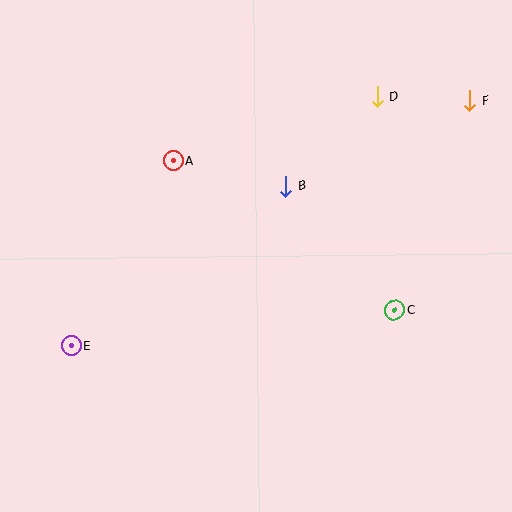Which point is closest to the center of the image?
Point B at (286, 186) is closest to the center.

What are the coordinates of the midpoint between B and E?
The midpoint between B and E is at (179, 266).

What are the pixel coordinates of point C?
Point C is at (394, 310).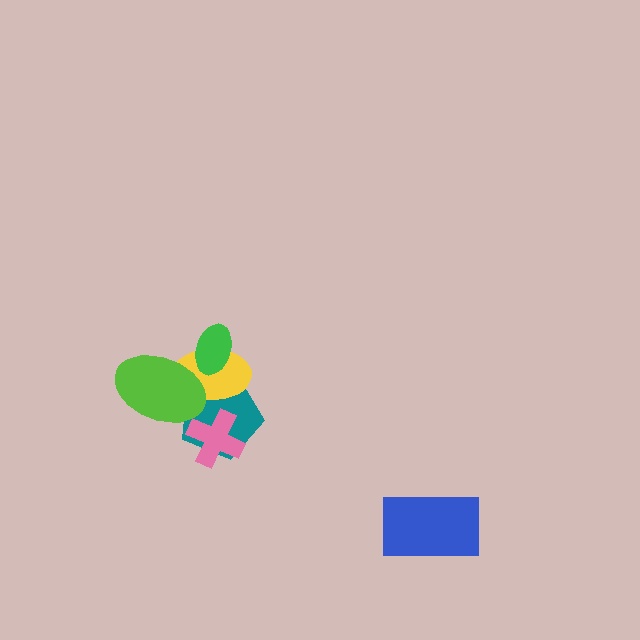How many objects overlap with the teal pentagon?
3 objects overlap with the teal pentagon.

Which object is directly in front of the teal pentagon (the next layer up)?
The pink cross is directly in front of the teal pentagon.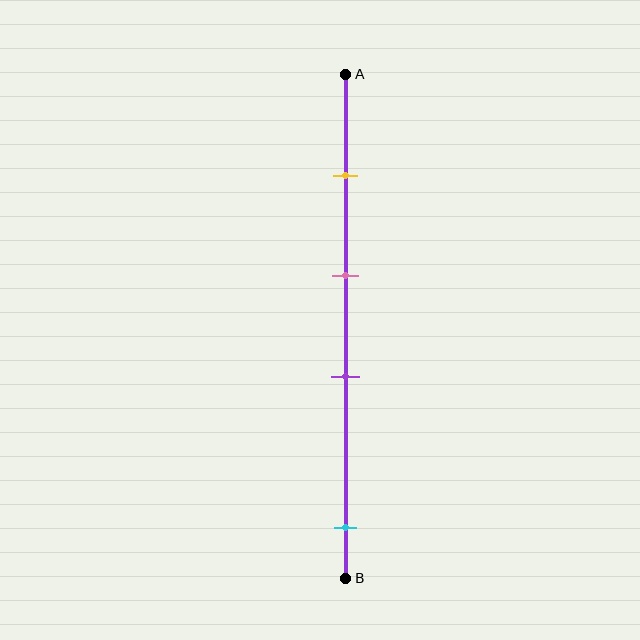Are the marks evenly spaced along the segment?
No, the marks are not evenly spaced.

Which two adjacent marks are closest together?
The pink and purple marks are the closest adjacent pair.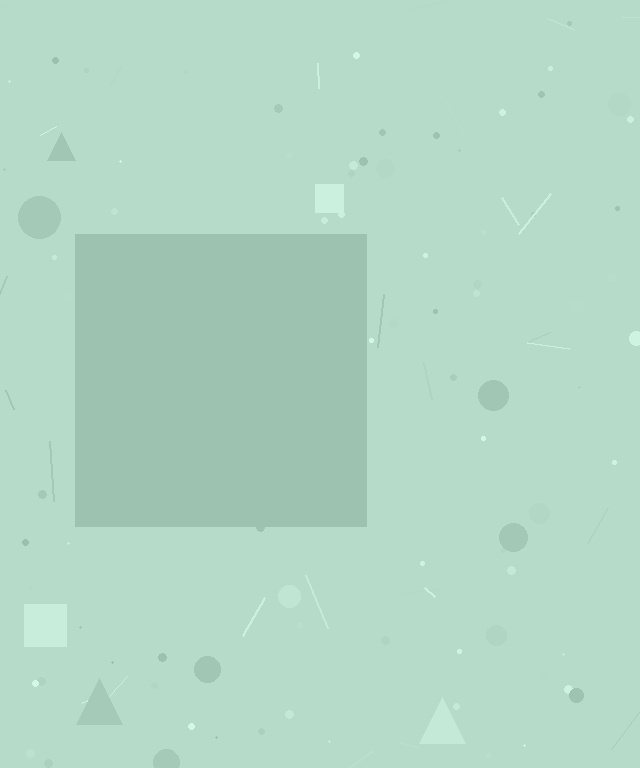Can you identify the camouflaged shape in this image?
The camouflaged shape is a square.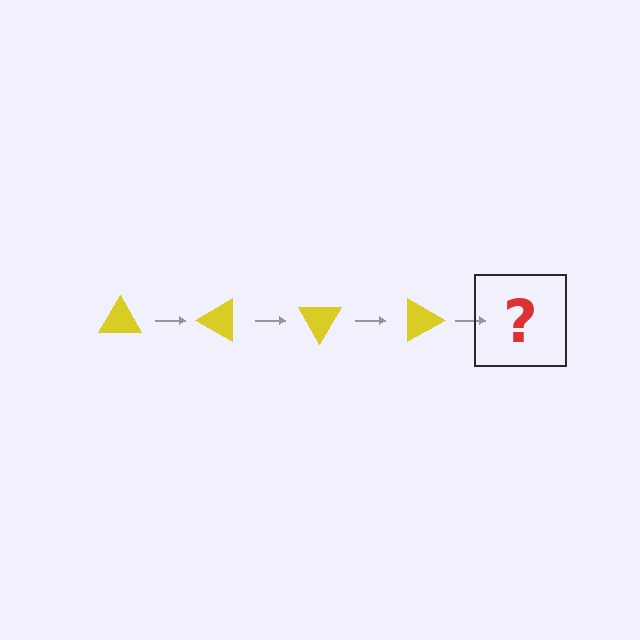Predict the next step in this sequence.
The next step is a yellow triangle rotated 120 degrees.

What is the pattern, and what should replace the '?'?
The pattern is that the triangle rotates 30 degrees each step. The '?' should be a yellow triangle rotated 120 degrees.